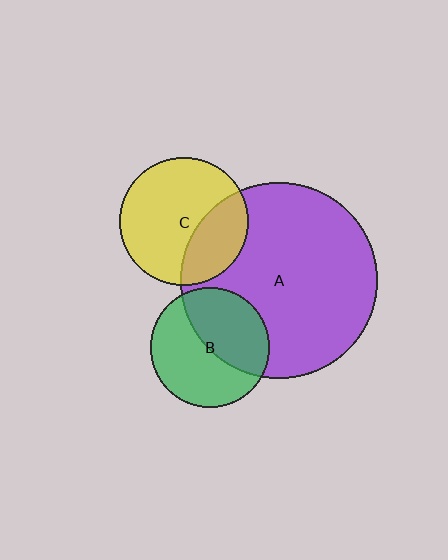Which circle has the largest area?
Circle A (purple).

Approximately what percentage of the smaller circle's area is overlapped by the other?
Approximately 45%.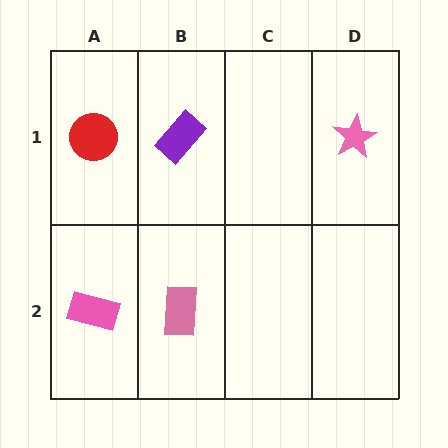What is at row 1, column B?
A purple rectangle.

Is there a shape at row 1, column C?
No, that cell is empty.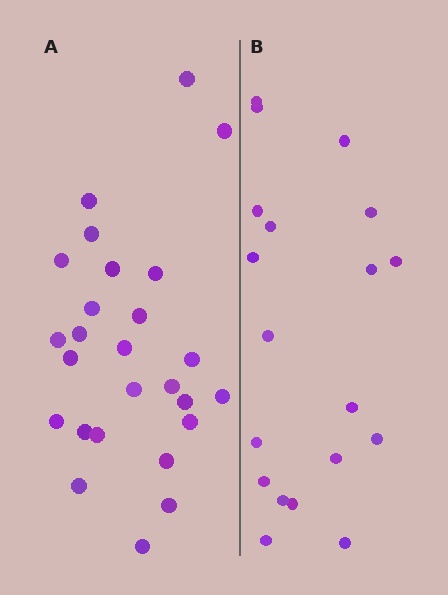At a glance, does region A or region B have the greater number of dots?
Region A (the left region) has more dots.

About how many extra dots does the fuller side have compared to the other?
Region A has roughly 8 or so more dots than region B.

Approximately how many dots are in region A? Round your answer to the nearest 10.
About 30 dots. (The exact count is 26, which rounds to 30.)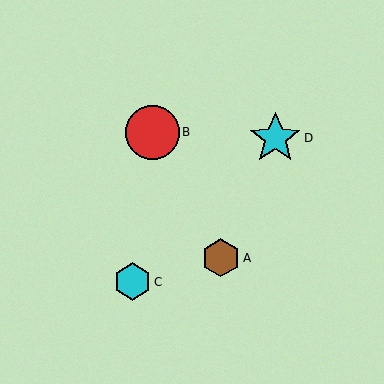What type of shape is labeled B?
Shape B is a red circle.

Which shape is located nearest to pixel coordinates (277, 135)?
The cyan star (labeled D) at (275, 138) is nearest to that location.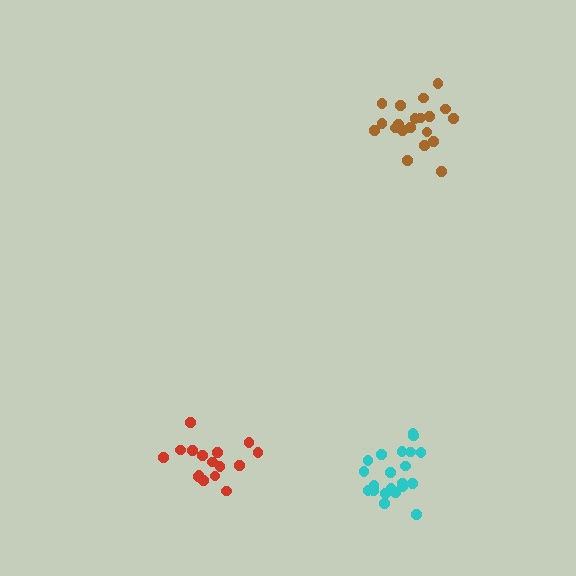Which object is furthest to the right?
The brown cluster is rightmost.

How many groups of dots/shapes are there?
There are 3 groups.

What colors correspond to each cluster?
The clusters are colored: brown, red, cyan.